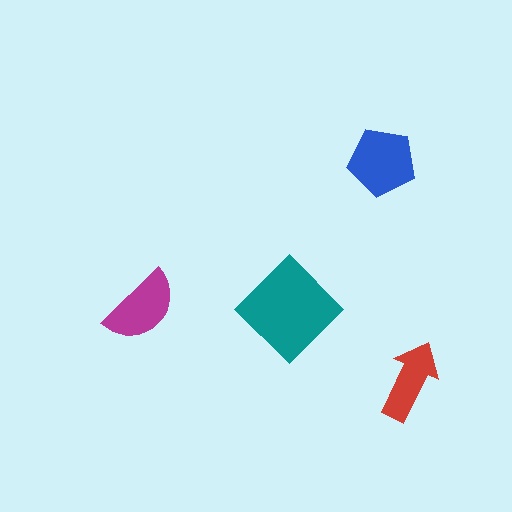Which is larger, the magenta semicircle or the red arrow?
The magenta semicircle.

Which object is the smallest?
The red arrow.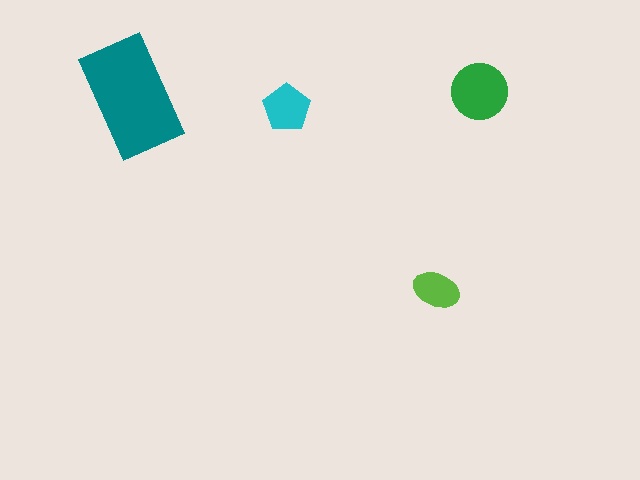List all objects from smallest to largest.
The lime ellipse, the cyan pentagon, the green circle, the teal rectangle.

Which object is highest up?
The green circle is topmost.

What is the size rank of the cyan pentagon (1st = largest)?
3rd.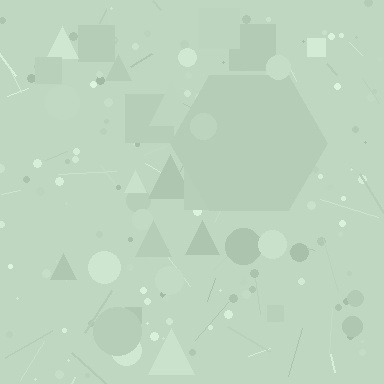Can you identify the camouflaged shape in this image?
The camouflaged shape is a hexagon.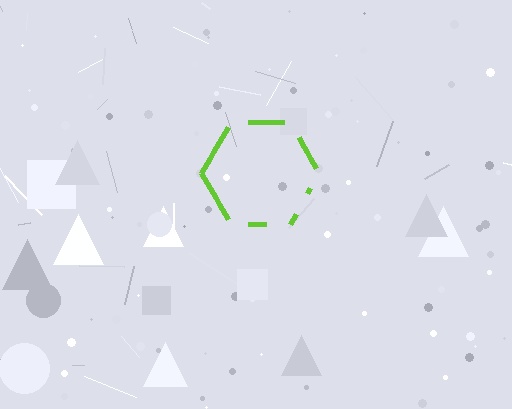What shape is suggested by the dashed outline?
The dashed outline suggests a hexagon.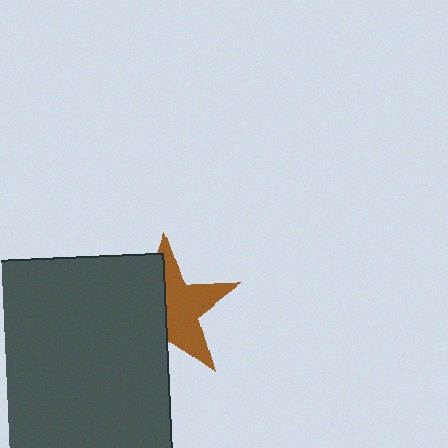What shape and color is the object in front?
The object in front is a dark gray rectangle.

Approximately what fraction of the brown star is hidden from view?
Roughly 48% of the brown star is hidden behind the dark gray rectangle.